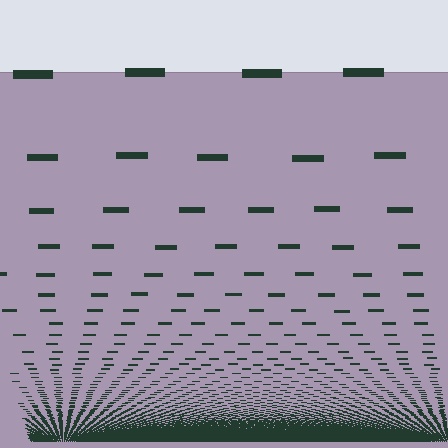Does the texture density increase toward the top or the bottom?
Density increases toward the bottom.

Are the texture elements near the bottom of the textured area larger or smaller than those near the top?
Smaller. The gradient is inverted — elements near the bottom are smaller and denser.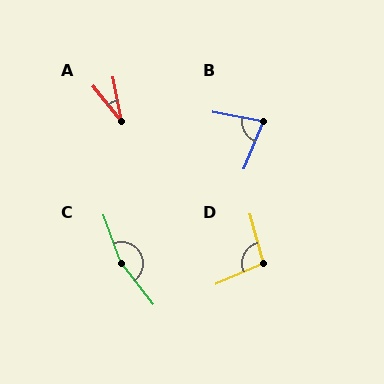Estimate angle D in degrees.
Approximately 98 degrees.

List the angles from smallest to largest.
A (28°), B (78°), D (98°), C (163°).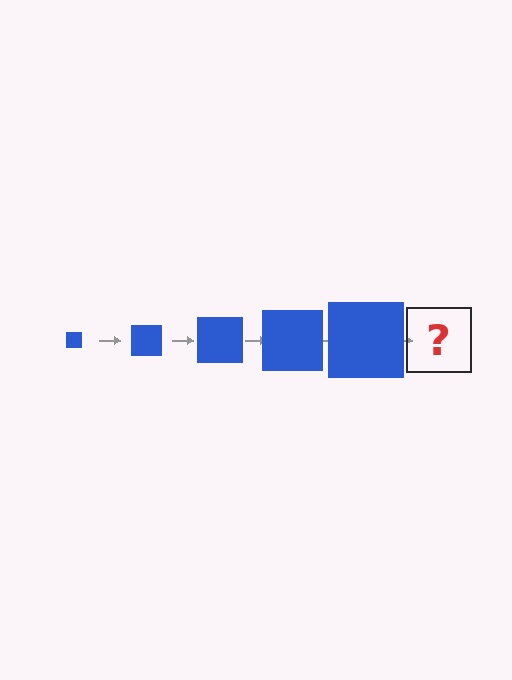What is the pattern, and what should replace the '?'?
The pattern is that the square gets progressively larger each step. The '?' should be a blue square, larger than the previous one.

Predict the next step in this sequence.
The next step is a blue square, larger than the previous one.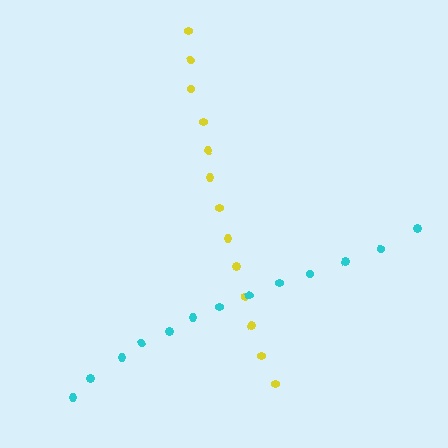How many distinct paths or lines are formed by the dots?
There are 2 distinct paths.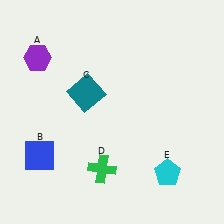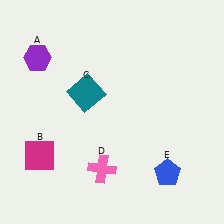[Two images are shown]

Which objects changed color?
B changed from blue to magenta. D changed from green to pink. E changed from cyan to blue.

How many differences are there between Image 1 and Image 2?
There are 3 differences between the two images.